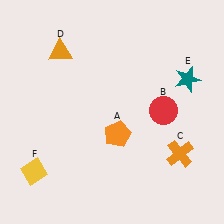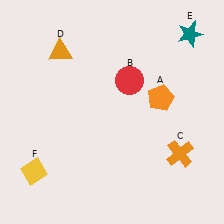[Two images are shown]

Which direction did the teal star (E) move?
The teal star (E) moved up.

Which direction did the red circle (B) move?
The red circle (B) moved left.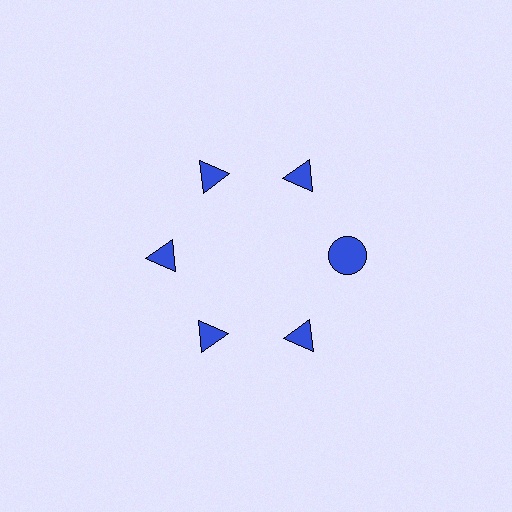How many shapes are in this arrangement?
There are 6 shapes arranged in a ring pattern.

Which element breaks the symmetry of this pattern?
The blue circle at roughly the 3 o'clock position breaks the symmetry. All other shapes are blue triangles.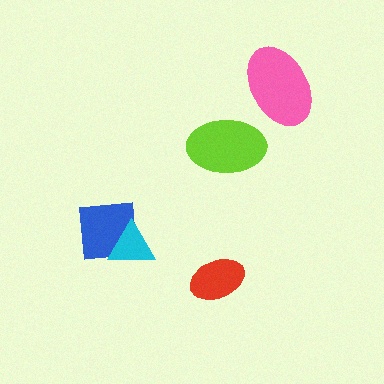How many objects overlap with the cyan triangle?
1 object overlaps with the cyan triangle.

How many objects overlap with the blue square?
1 object overlaps with the blue square.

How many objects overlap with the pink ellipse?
0 objects overlap with the pink ellipse.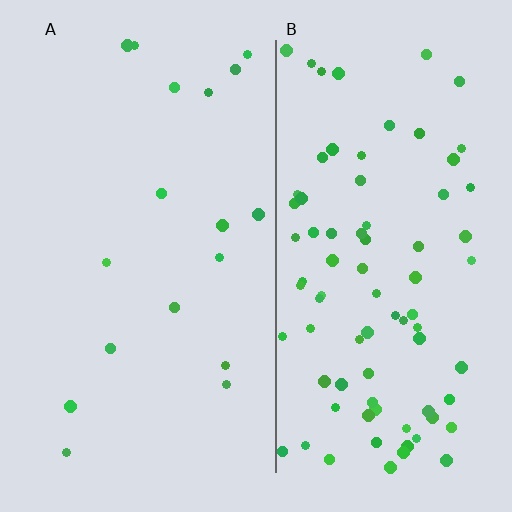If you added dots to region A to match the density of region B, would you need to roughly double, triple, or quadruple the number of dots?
Approximately quadruple.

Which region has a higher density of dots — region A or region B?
B (the right).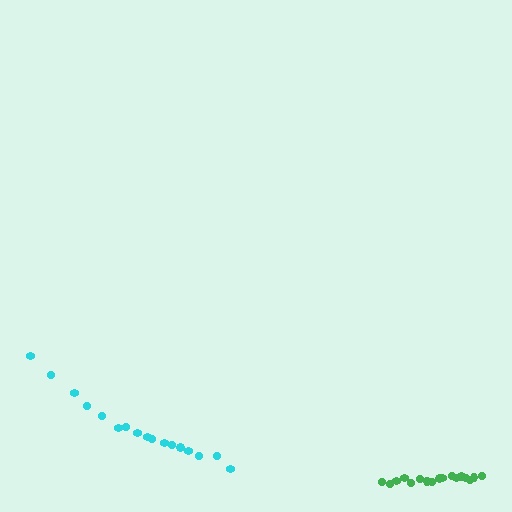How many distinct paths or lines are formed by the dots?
There are 2 distinct paths.